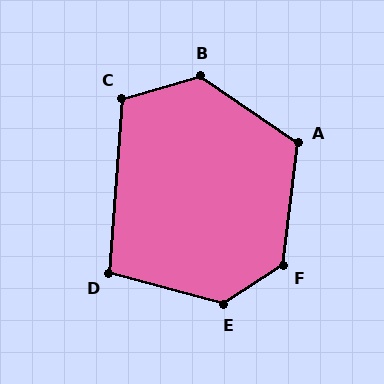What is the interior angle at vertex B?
Approximately 129 degrees (obtuse).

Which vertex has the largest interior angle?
E, at approximately 132 degrees.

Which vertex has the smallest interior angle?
D, at approximately 101 degrees.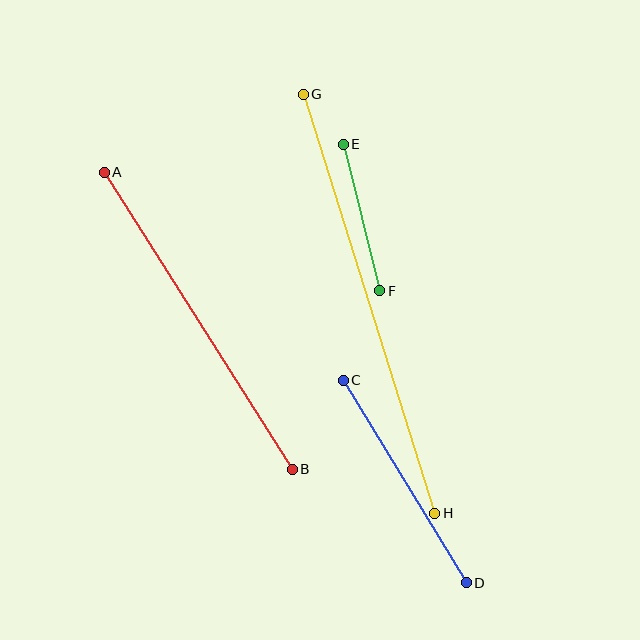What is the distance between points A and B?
The distance is approximately 351 pixels.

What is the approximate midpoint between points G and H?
The midpoint is at approximately (369, 304) pixels.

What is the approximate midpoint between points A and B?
The midpoint is at approximately (198, 321) pixels.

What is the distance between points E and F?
The distance is approximately 151 pixels.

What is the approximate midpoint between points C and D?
The midpoint is at approximately (405, 481) pixels.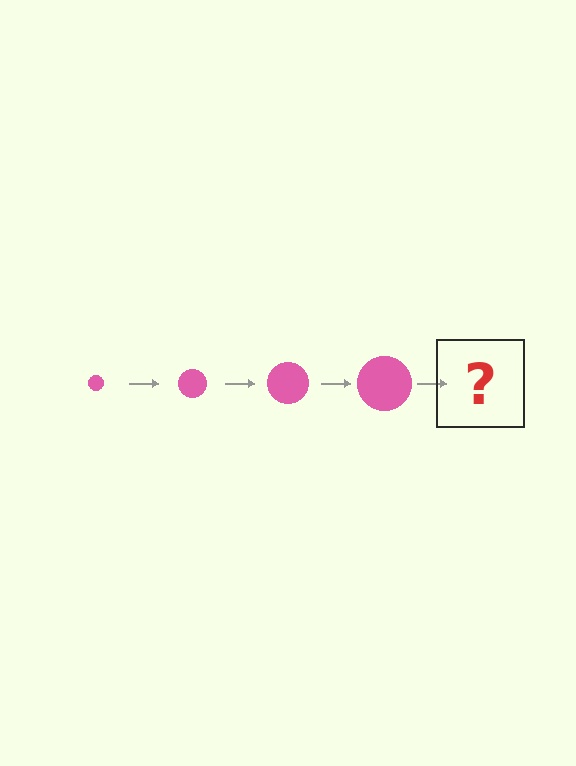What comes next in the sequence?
The next element should be a pink circle, larger than the previous one.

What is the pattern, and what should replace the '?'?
The pattern is that the circle gets progressively larger each step. The '?' should be a pink circle, larger than the previous one.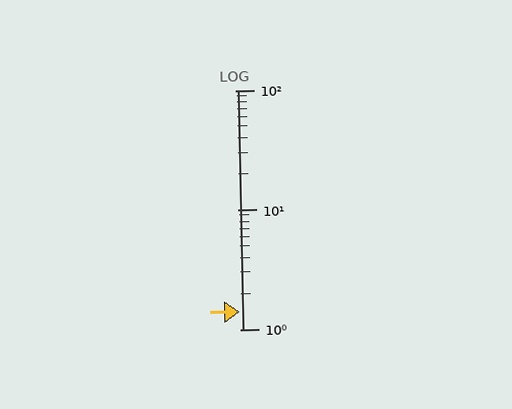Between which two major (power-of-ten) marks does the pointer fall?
The pointer is between 1 and 10.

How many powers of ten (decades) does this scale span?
The scale spans 2 decades, from 1 to 100.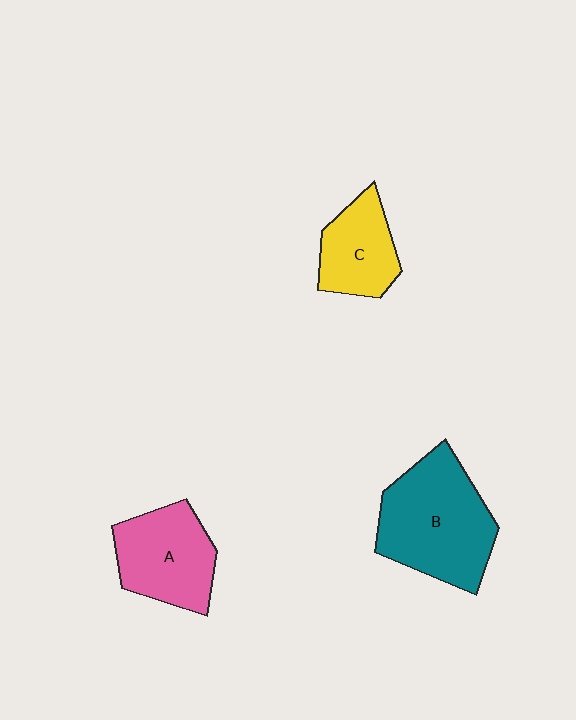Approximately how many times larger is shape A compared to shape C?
Approximately 1.3 times.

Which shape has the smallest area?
Shape C (yellow).